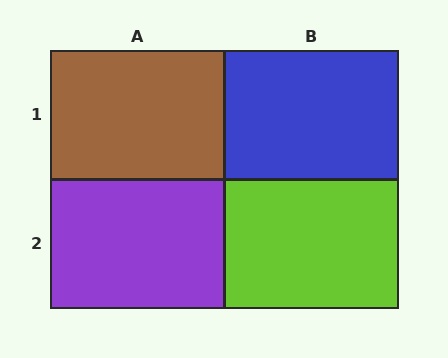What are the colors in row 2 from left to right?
Purple, lime.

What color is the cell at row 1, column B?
Blue.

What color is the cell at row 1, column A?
Brown.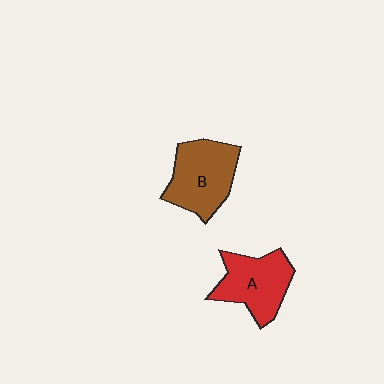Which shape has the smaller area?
Shape A (red).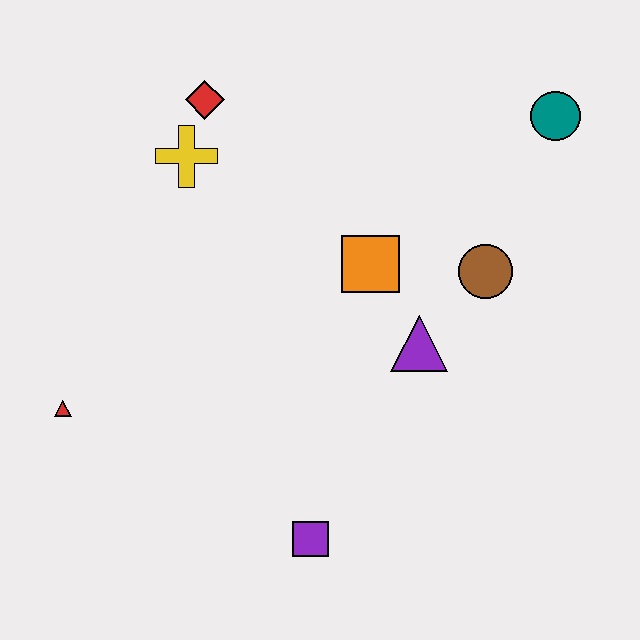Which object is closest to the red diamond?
The yellow cross is closest to the red diamond.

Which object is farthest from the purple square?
The teal circle is farthest from the purple square.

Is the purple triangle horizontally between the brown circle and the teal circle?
No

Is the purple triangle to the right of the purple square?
Yes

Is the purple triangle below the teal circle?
Yes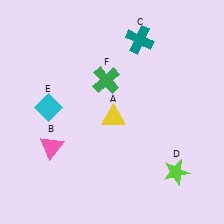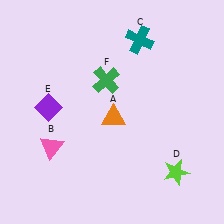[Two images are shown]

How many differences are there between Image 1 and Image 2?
There are 2 differences between the two images.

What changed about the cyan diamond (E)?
In Image 1, E is cyan. In Image 2, it changed to purple.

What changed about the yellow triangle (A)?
In Image 1, A is yellow. In Image 2, it changed to orange.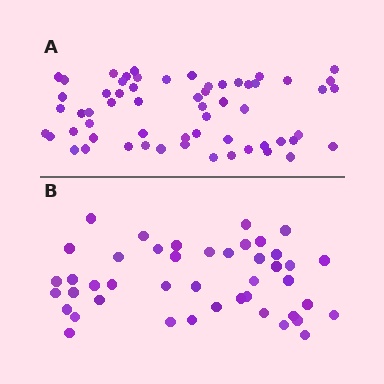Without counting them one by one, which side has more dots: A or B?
Region A (the top region) has more dots.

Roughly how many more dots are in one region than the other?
Region A has approximately 15 more dots than region B.